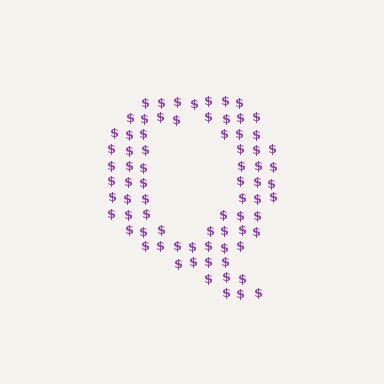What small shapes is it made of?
It is made of small dollar signs.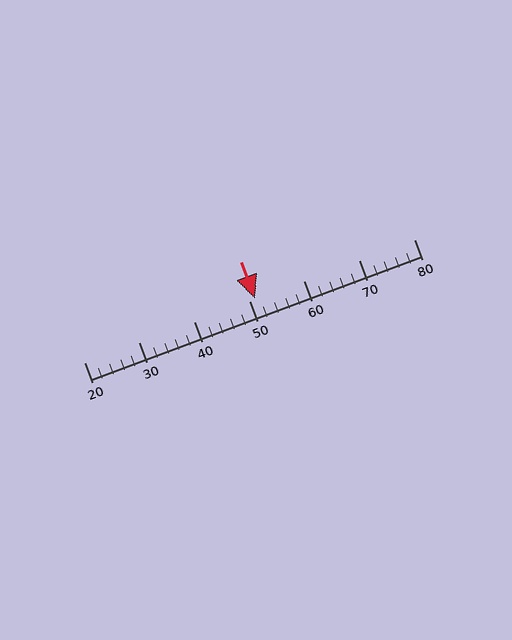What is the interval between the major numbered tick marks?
The major tick marks are spaced 10 units apart.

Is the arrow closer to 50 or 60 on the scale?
The arrow is closer to 50.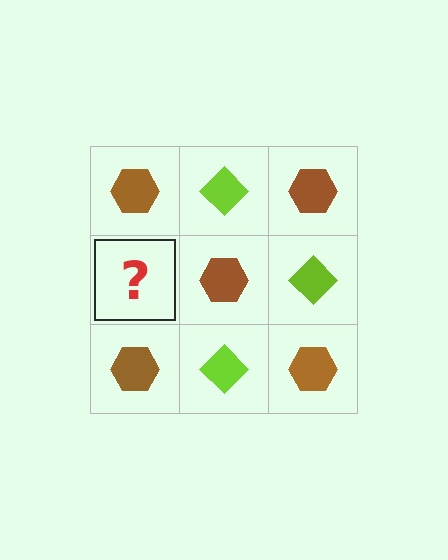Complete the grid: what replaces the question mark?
The question mark should be replaced with a lime diamond.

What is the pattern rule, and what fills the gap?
The rule is that it alternates brown hexagon and lime diamond in a checkerboard pattern. The gap should be filled with a lime diamond.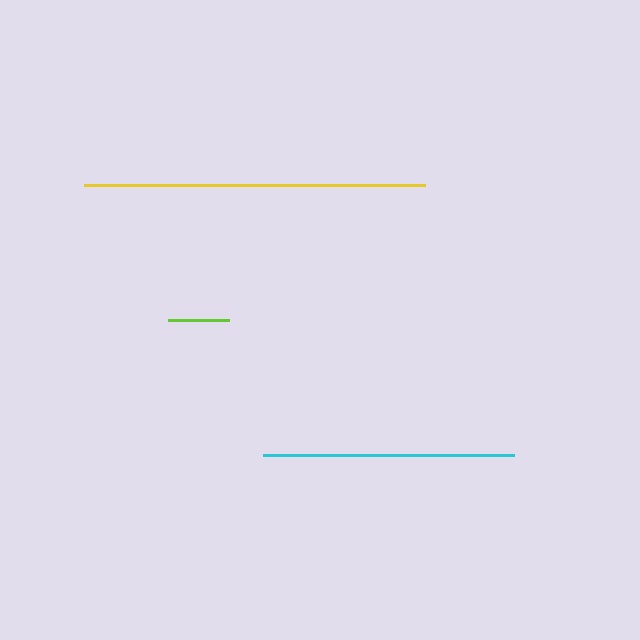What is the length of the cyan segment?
The cyan segment is approximately 251 pixels long.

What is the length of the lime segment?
The lime segment is approximately 61 pixels long.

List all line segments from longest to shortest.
From longest to shortest: yellow, cyan, lime.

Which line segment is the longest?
The yellow line is the longest at approximately 341 pixels.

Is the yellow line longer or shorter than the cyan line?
The yellow line is longer than the cyan line.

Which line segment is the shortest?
The lime line is the shortest at approximately 61 pixels.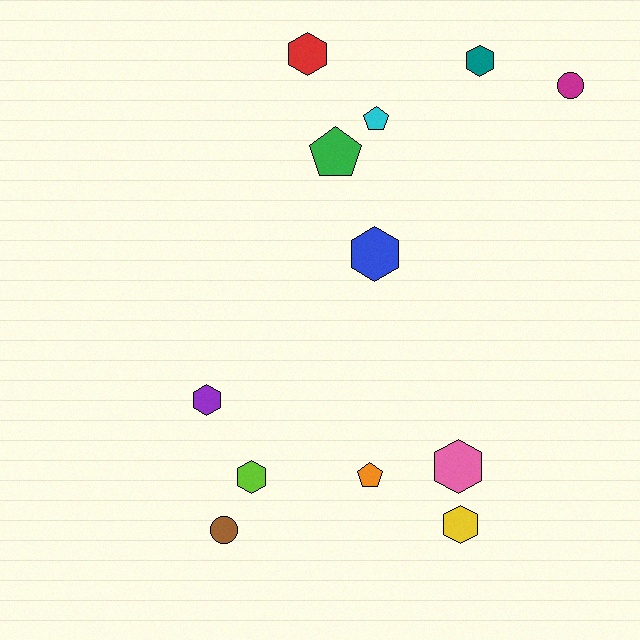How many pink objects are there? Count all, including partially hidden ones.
There is 1 pink object.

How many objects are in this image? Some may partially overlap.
There are 12 objects.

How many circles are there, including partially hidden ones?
There are 2 circles.